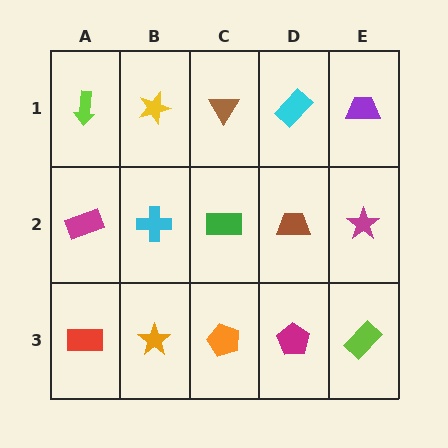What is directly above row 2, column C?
A brown triangle.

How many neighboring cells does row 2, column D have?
4.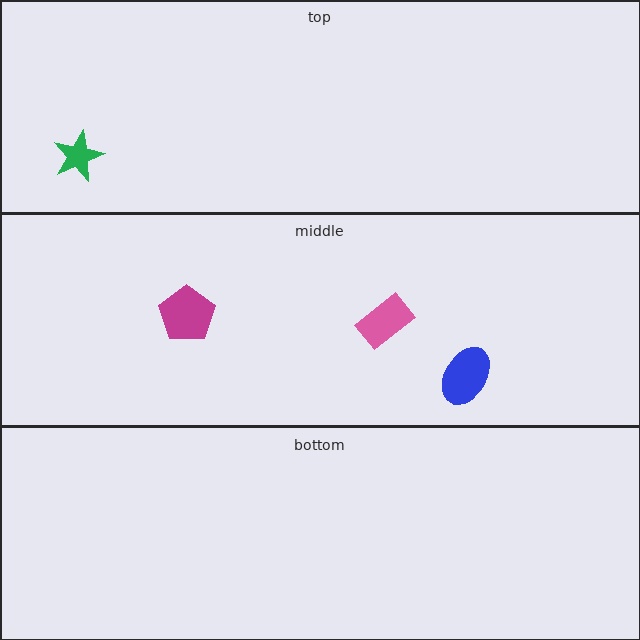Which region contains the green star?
The top region.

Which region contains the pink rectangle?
The middle region.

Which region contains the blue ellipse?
The middle region.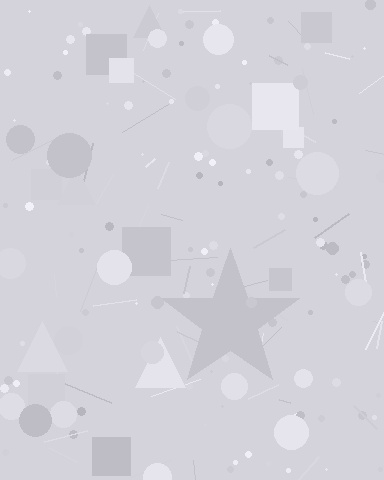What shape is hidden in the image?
A star is hidden in the image.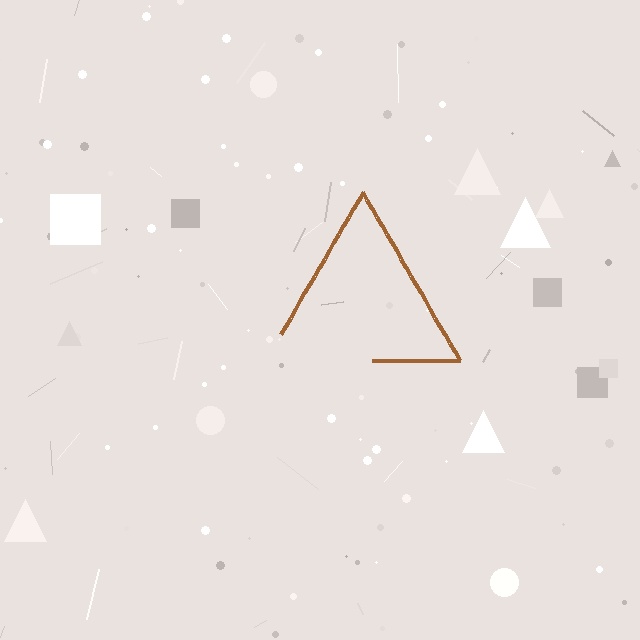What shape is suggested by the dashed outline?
The dashed outline suggests a triangle.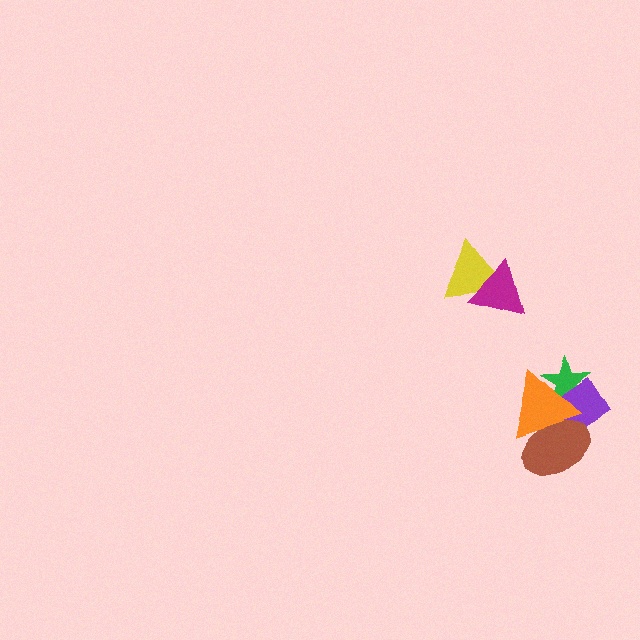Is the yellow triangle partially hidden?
Yes, it is partially covered by another shape.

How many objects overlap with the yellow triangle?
1 object overlaps with the yellow triangle.